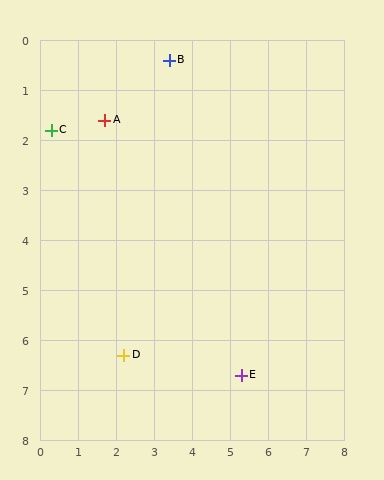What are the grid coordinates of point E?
Point E is at approximately (5.3, 6.7).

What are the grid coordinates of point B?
Point B is at approximately (3.4, 0.4).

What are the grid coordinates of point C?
Point C is at approximately (0.3, 1.8).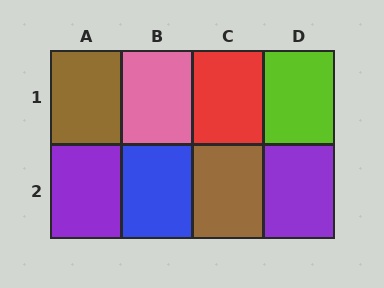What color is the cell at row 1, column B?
Pink.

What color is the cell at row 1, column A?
Brown.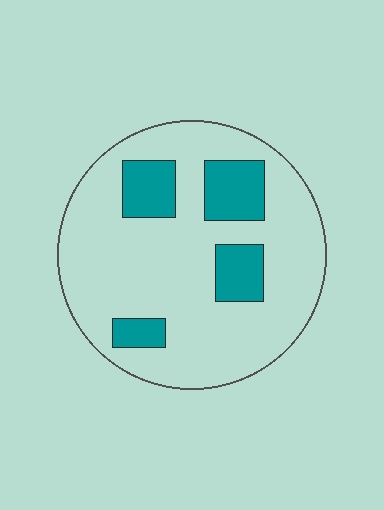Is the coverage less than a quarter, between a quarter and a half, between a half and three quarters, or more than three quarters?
Less than a quarter.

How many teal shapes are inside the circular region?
4.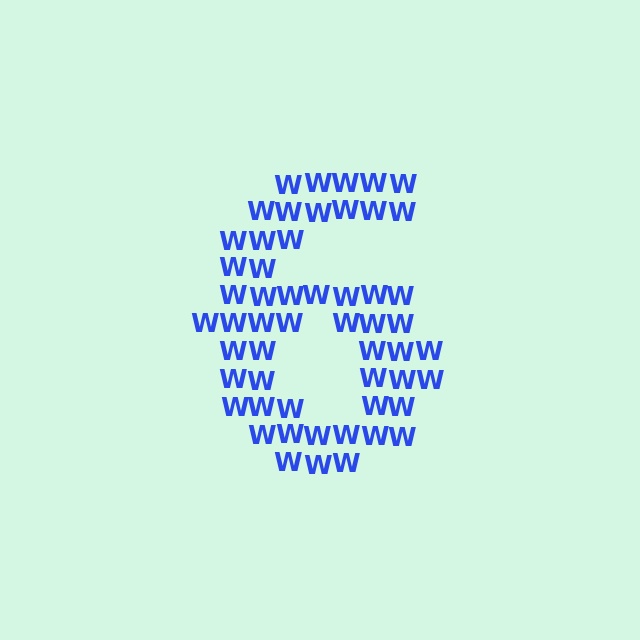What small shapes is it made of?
It is made of small letter W's.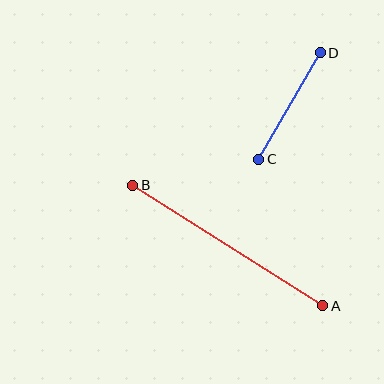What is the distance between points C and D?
The distance is approximately 123 pixels.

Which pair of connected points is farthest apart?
Points A and B are farthest apart.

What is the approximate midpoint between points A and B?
The midpoint is at approximately (228, 246) pixels.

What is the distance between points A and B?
The distance is approximately 225 pixels.